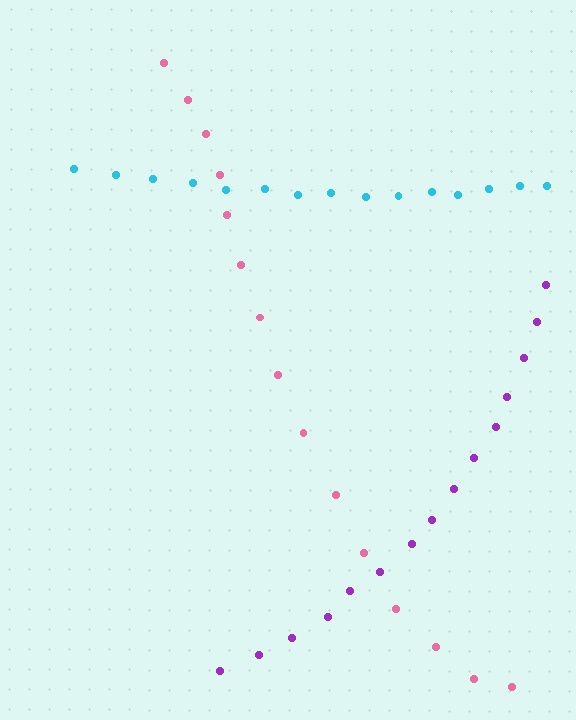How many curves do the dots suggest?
There are 3 distinct paths.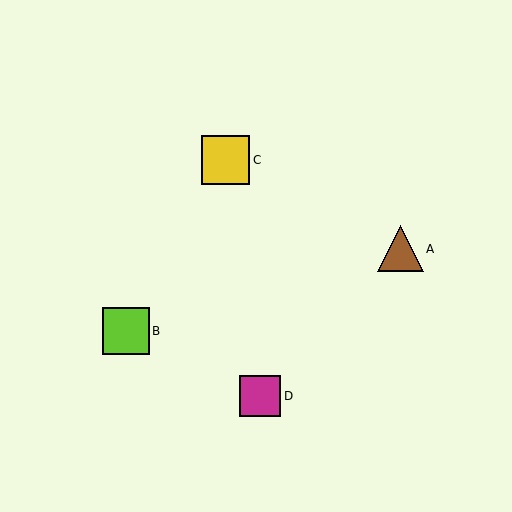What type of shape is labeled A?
Shape A is a brown triangle.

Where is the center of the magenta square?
The center of the magenta square is at (260, 396).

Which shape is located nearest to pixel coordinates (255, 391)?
The magenta square (labeled D) at (260, 396) is nearest to that location.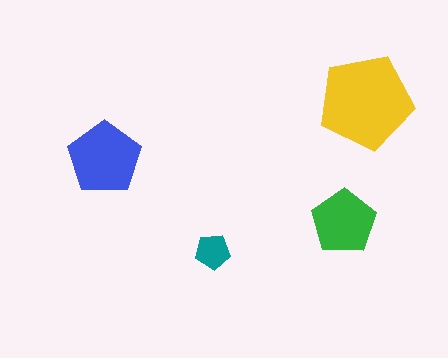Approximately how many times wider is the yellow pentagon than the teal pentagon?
About 2.5 times wider.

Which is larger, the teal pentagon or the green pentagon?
The green one.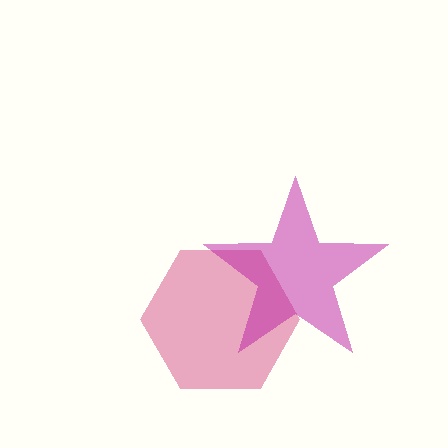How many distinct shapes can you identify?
There are 2 distinct shapes: a pink hexagon, a magenta star.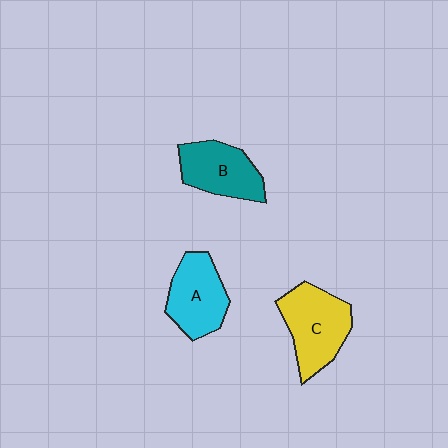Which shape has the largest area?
Shape C (yellow).